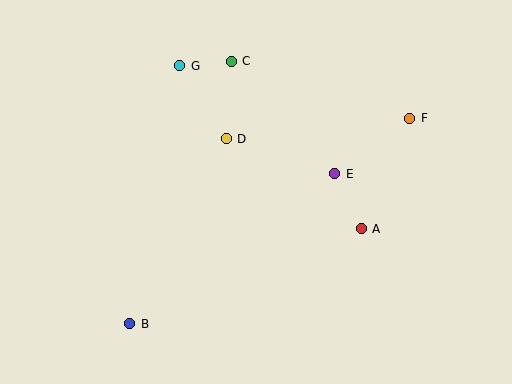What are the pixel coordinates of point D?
Point D is at (226, 139).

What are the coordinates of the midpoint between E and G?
The midpoint between E and G is at (257, 120).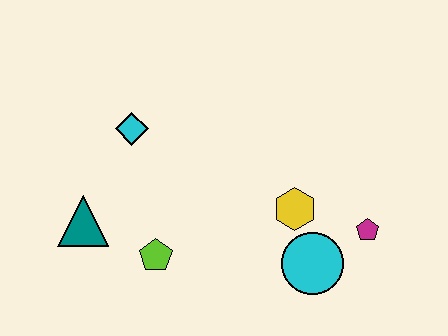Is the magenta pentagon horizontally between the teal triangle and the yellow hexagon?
No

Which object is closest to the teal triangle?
The lime pentagon is closest to the teal triangle.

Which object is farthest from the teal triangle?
The magenta pentagon is farthest from the teal triangle.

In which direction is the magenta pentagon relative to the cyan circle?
The magenta pentagon is to the right of the cyan circle.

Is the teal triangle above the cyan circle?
Yes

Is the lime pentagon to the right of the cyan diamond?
Yes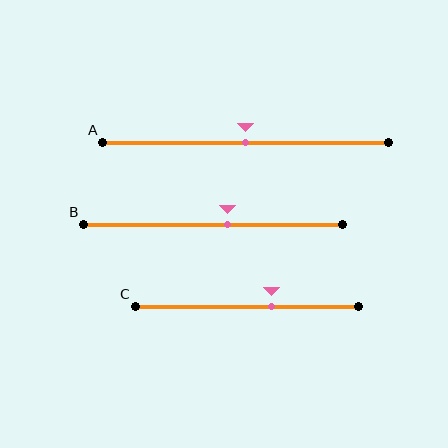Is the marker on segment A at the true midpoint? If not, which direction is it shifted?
Yes, the marker on segment A is at the true midpoint.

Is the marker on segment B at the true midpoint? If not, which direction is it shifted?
No, the marker on segment B is shifted to the right by about 5% of the segment length.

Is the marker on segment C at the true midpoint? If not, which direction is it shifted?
No, the marker on segment C is shifted to the right by about 11% of the segment length.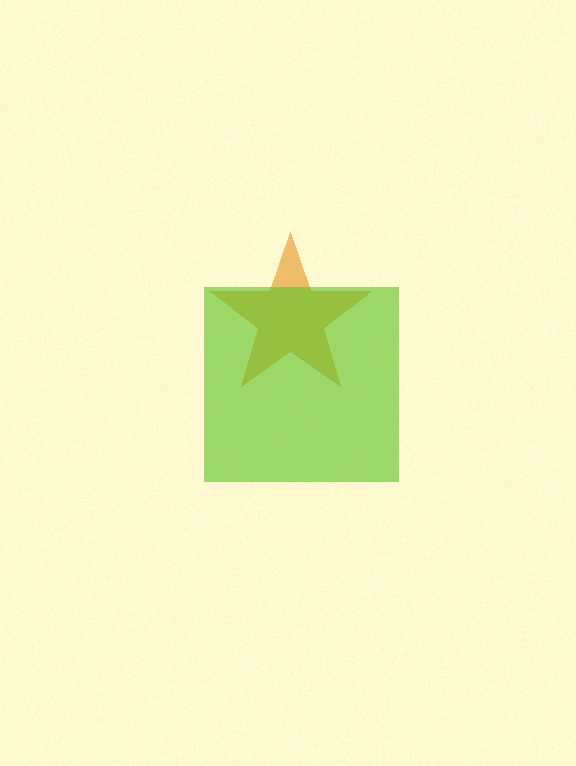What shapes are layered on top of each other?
The layered shapes are: an orange star, a lime square.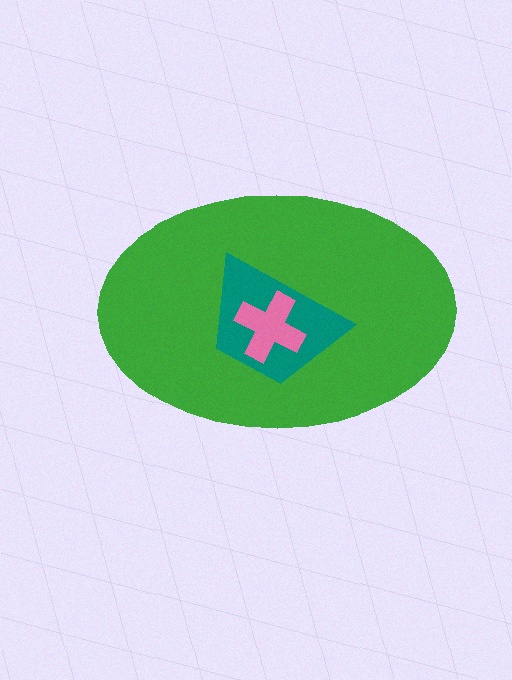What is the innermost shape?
The pink cross.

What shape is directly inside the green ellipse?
The teal trapezoid.